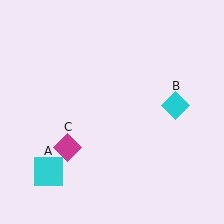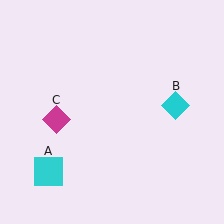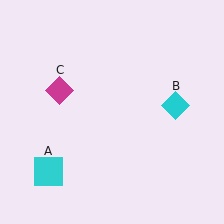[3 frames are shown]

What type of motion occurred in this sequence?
The magenta diamond (object C) rotated clockwise around the center of the scene.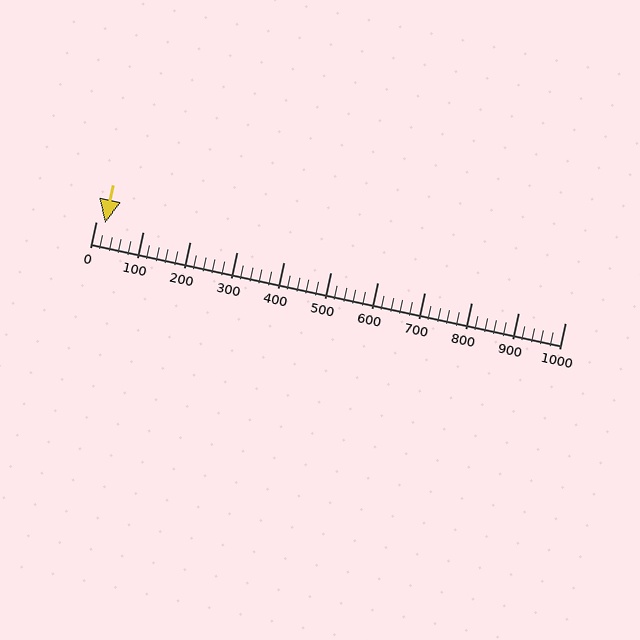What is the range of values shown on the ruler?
The ruler shows values from 0 to 1000.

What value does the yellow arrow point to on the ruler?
The yellow arrow points to approximately 20.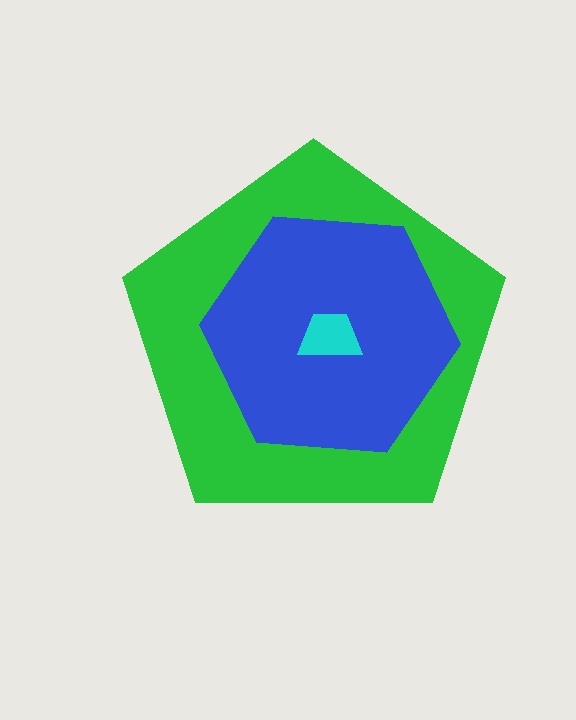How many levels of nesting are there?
3.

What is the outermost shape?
The green pentagon.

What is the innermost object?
The cyan trapezoid.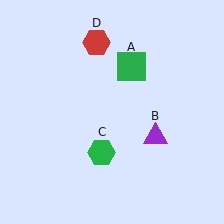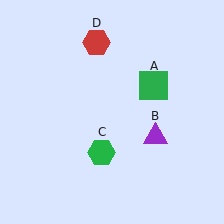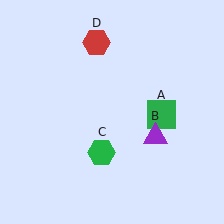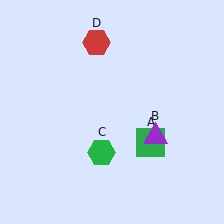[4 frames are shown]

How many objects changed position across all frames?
1 object changed position: green square (object A).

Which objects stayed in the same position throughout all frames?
Purple triangle (object B) and green hexagon (object C) and red hexagon (object D) remained stationary.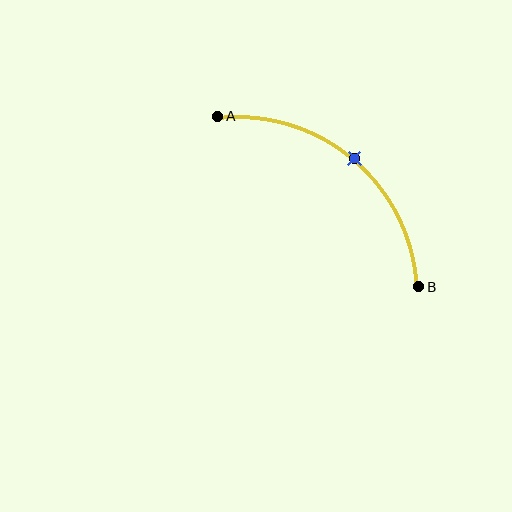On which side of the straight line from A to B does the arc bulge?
The arc bulges above and to the right of the straight line connecting A and B.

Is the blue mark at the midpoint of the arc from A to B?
Yes. The blue mark lies on the arc at equal arc-length from both A and B — it is the arc midpoint.